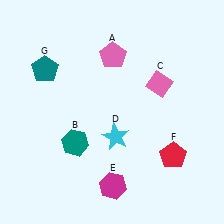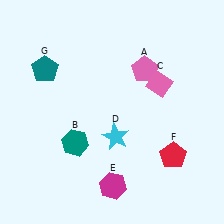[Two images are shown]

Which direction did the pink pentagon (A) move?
The pink pentagon (A) moved right.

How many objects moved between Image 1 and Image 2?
1 object moved between the two images.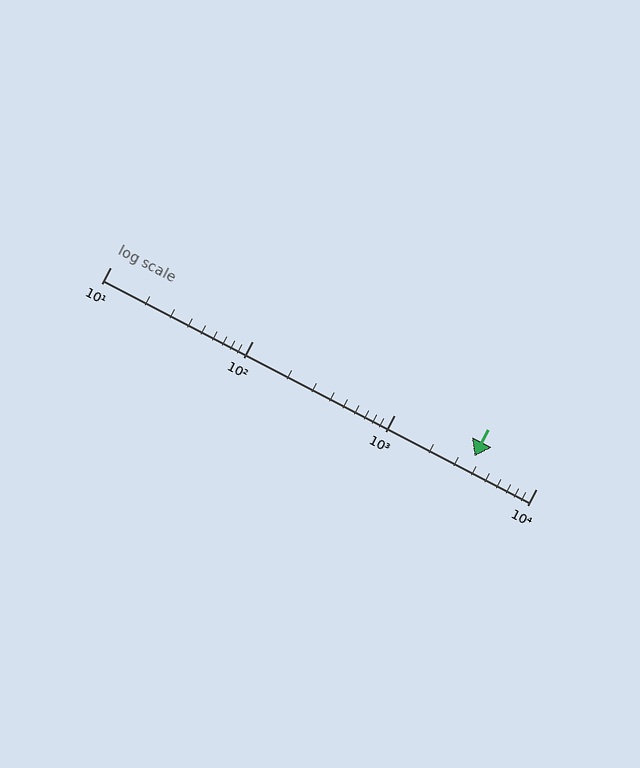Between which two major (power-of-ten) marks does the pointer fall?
The pointer is between 1000 and 10000.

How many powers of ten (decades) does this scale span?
The scale spans 3 decades, from 10 to 10000.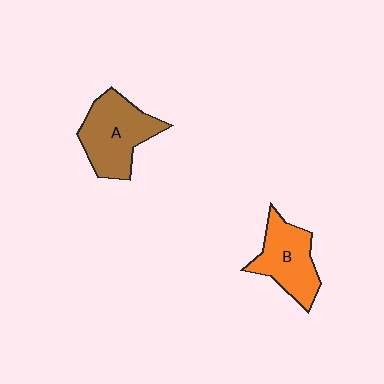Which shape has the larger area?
Shape A (brown).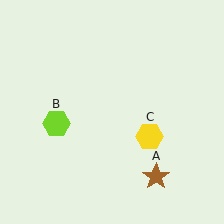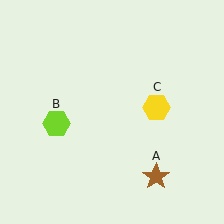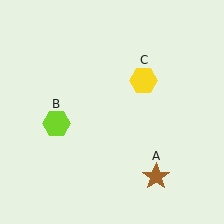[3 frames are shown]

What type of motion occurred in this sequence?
The yellow hexagon (object C) rotated counterclockwise around the center of the scene.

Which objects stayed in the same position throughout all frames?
Brown star (object A) and lime hexagon (object B) remained stationary.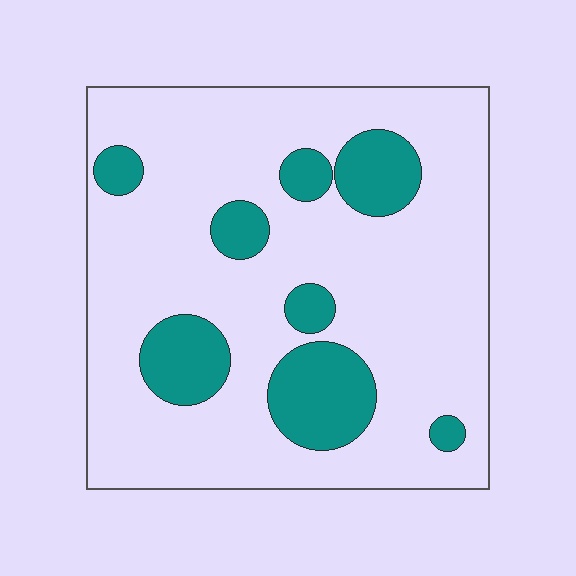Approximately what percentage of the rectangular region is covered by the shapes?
Approximately 20%.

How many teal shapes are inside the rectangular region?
8.